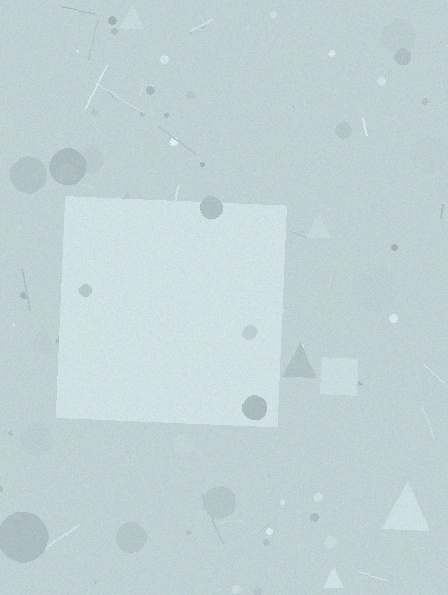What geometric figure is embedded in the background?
A square is embedded in the background.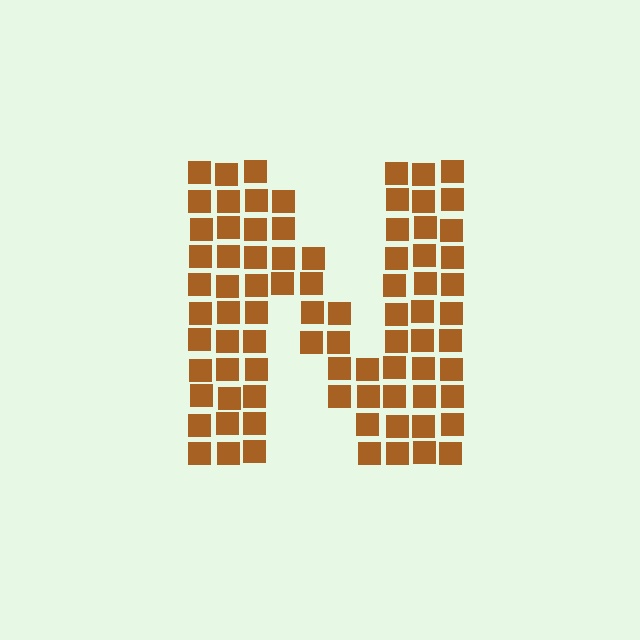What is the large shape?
The large shape is the letter N.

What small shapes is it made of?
It is made of small squares.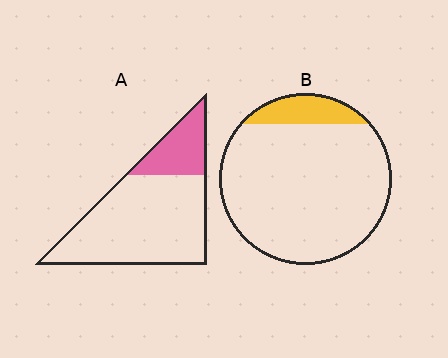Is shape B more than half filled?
No.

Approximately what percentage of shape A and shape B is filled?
A is approximately 25% and B is approximately 10%.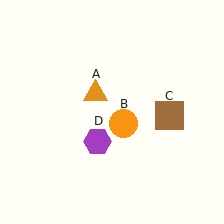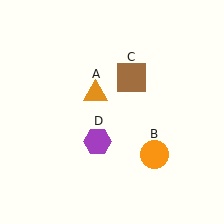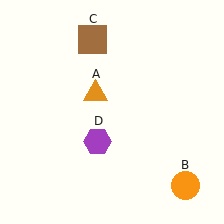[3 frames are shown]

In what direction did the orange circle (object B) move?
The orange circle (object B) moved down and to the right.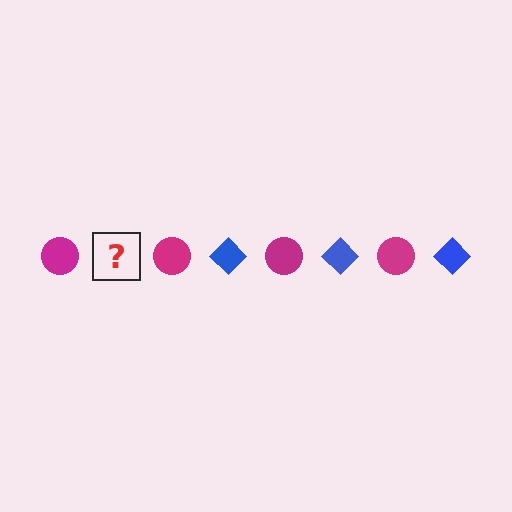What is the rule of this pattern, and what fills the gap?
The rule is that the pattern alternates between magenta circle and blue diamond. The gap should be filled with a blue diamond.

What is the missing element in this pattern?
The missing element is a blue diamond.